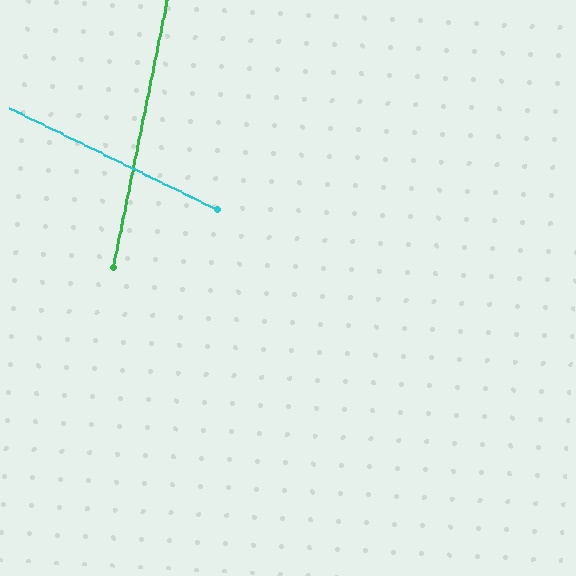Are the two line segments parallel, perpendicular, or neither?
Neither parallel nor perpendicular — they differ by about 75°.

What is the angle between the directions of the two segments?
Approximately 75 degrees.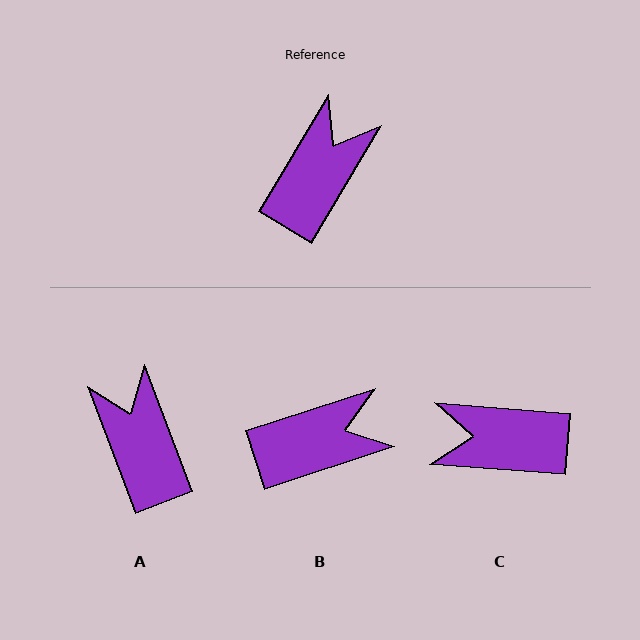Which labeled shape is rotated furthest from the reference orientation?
C, about 116 degrees away.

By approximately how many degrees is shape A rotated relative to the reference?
Approximately 52 degrees counter-clockwise.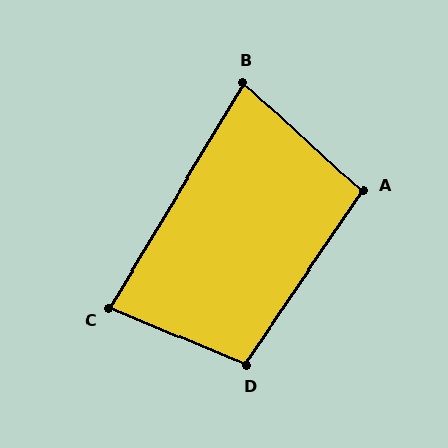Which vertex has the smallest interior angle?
B, at approximately 78 degrees.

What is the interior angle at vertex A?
Approximately 98 degrees (obtuse).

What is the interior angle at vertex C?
Approximately 82 degrees (acute).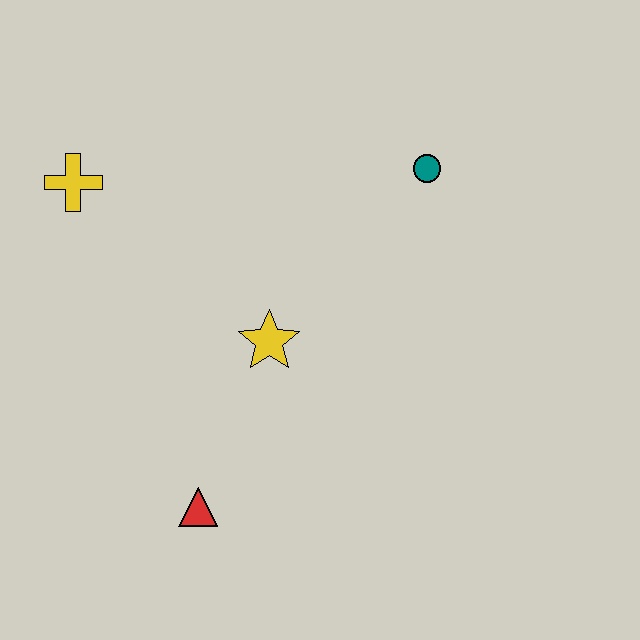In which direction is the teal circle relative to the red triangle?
The teal circle is above the red triangle.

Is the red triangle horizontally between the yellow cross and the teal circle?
Yes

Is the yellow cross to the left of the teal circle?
Yes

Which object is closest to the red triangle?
The yellow star is closest to the red triangle.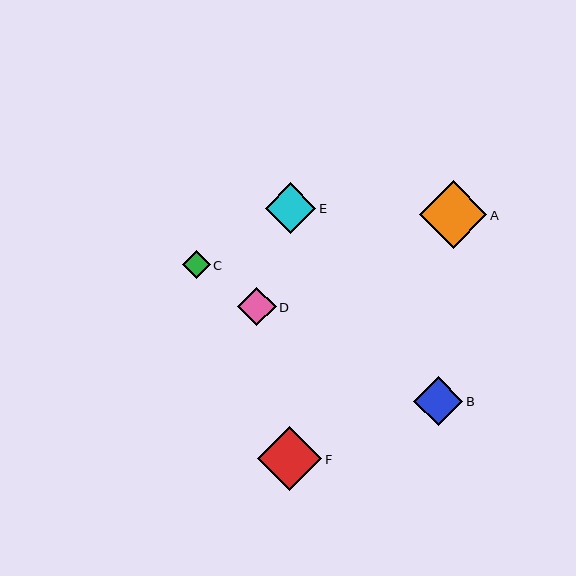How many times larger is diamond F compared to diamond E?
Diamond F is approximately 1.3 times the size of diamond E.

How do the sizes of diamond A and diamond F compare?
Diamond A and diamond F are approximately the same size.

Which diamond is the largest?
Diamond A is the largest with a size of approximately 67 pixels.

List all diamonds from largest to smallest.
From largest to smallest: A, F, E, B, D, C.